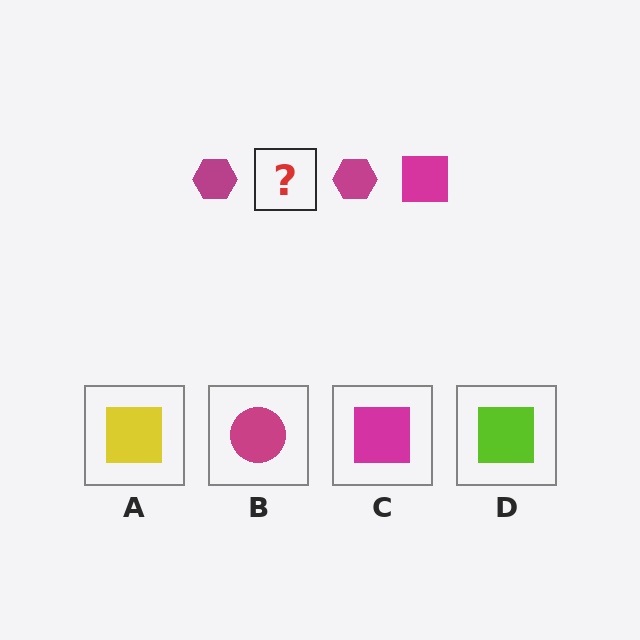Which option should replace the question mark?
Option C.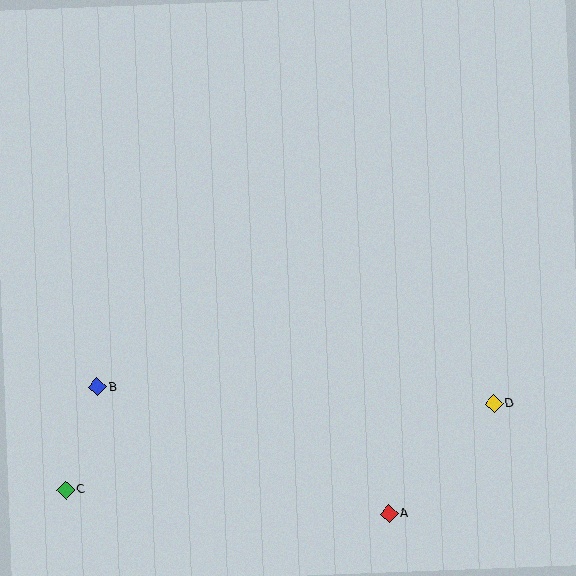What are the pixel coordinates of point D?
Point D is at (494, 403).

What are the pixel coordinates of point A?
Point A is at (389, 513).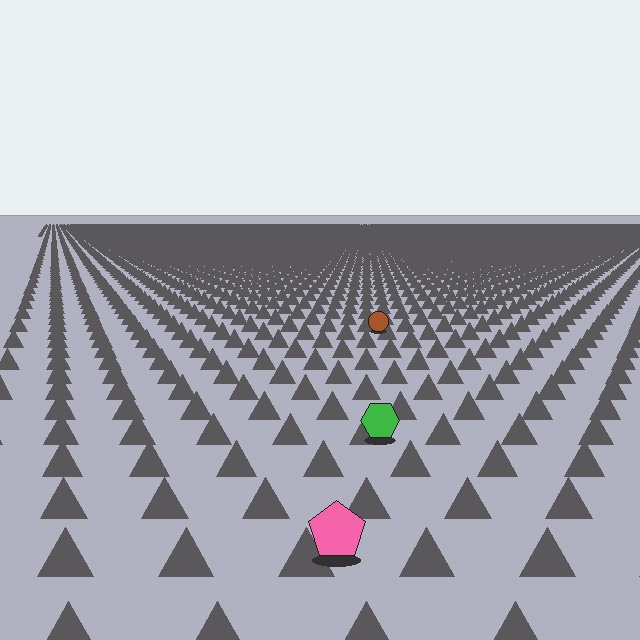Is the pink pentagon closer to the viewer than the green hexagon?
Yes. The pink pentagon is closer — you can tell from the texture gradient: the ground texture is coarser near it.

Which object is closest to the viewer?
The pink pentagon is closest. The texture marks near it are larger and more spread out.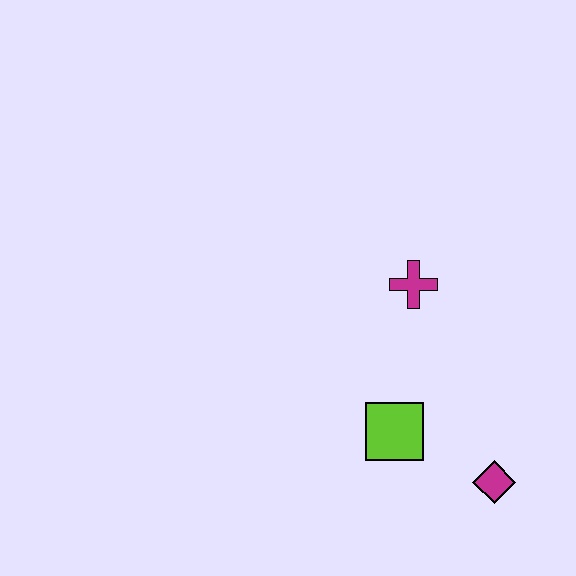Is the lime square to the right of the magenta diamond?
No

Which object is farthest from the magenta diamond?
The magenta cross is farthest from the magenta diamond.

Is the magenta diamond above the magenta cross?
No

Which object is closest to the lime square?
The magenta diamond is closest to the lime square.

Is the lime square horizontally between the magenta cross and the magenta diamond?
No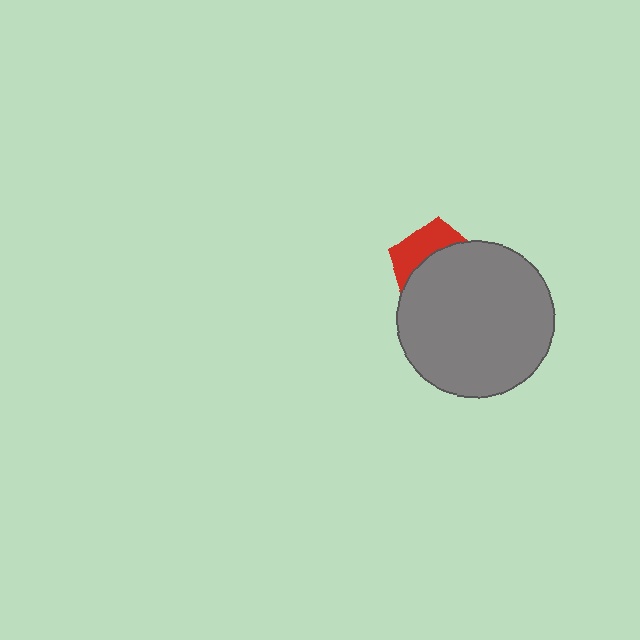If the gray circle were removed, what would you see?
You would see the complete red pentagon.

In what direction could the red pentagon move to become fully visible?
The red pentagon could move up. That would shift it out from behind the gray circle entirely.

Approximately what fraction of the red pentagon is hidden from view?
Roughly 65% of the red pentagon is hidden behind the gray circle.